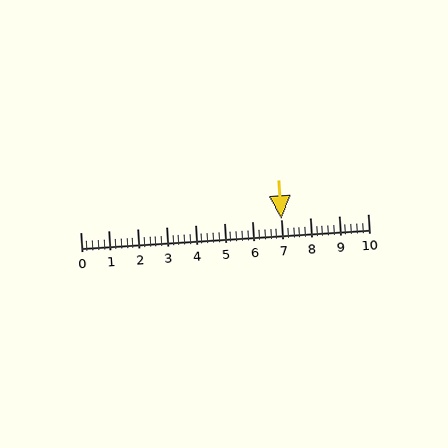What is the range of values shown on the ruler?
The ruler shows values from 0 to 10.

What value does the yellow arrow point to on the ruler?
The yellow arrow points to approximately 7.0.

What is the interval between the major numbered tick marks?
The major tick marks are spaced 1 units apart.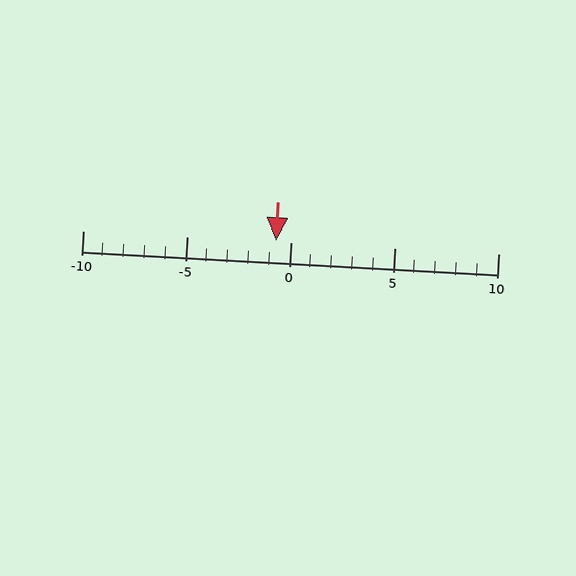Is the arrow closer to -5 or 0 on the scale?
The arrow is closer to 0.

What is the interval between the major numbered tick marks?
The major tick marks are spaced 5 units apart.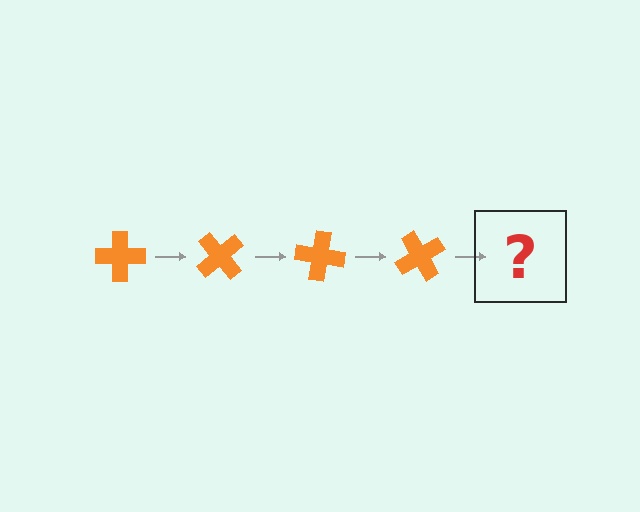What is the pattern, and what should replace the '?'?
The pattern is that the cross rotates 50 degrees each step. The '?' should be an orange cross rotated 200 degrees.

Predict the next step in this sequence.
The next step is an orange cross rotated 200 degrees.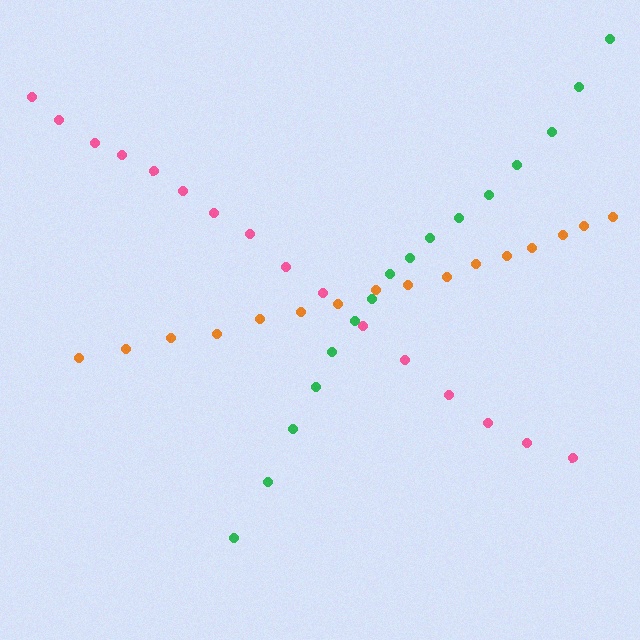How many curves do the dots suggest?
There are 3 distinct paths.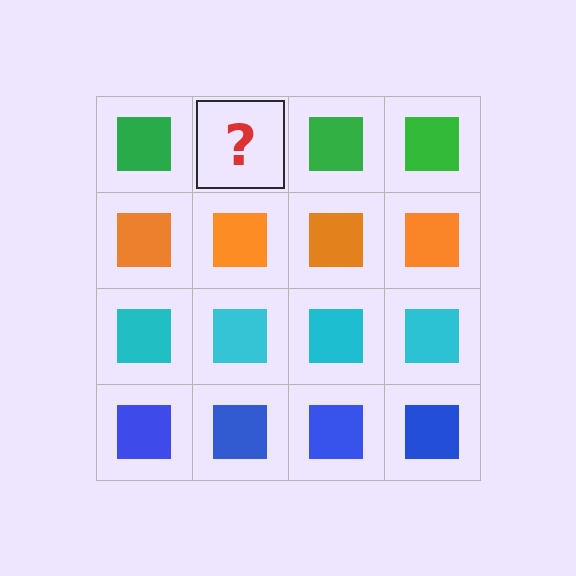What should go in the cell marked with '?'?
The missing cell should contain a green square.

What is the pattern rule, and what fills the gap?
The rule is that each row has a consistent color. The gap should be filled with a green square.